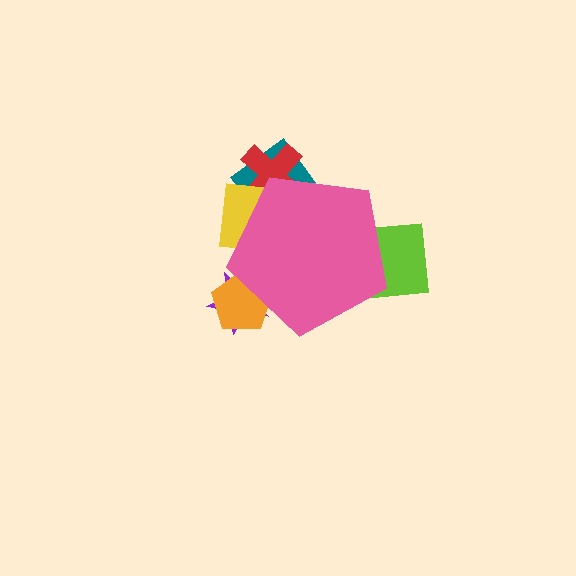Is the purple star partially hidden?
Yes, the purple star is partially hidden behind the pink pentagon.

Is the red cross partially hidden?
Yes, the red cross is partially hidden behind the pink pentagon.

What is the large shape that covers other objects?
A pink pentagon.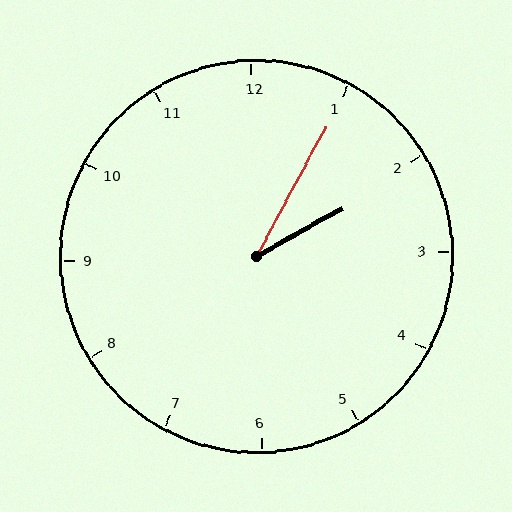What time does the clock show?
2:05.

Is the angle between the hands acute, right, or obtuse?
It is acute.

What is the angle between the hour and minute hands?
Approximately 32 degrees.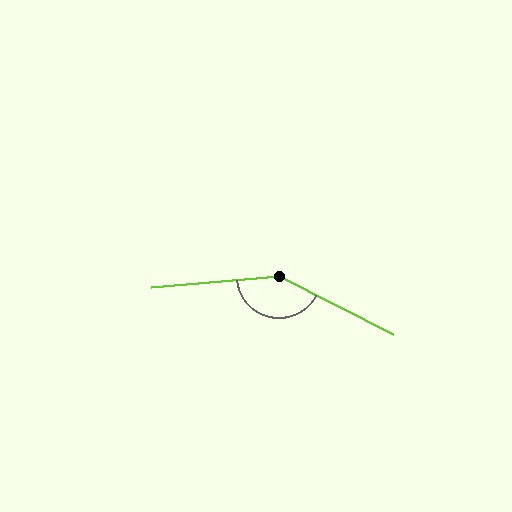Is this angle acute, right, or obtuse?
It is obtuse.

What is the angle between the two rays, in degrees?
Approximately 149 degrees.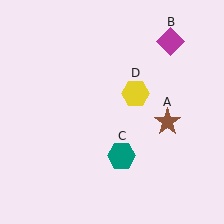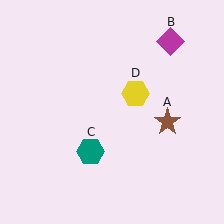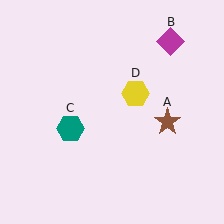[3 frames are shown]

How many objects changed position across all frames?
1 object changed position: teal hexagon (object C).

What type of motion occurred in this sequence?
The teal hexagon (object C) rotated clockwise around the center of the scene.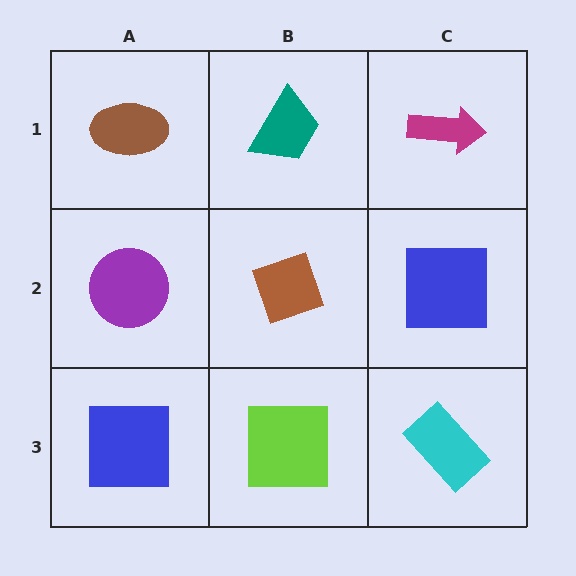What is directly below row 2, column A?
A blue square.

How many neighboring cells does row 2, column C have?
3.